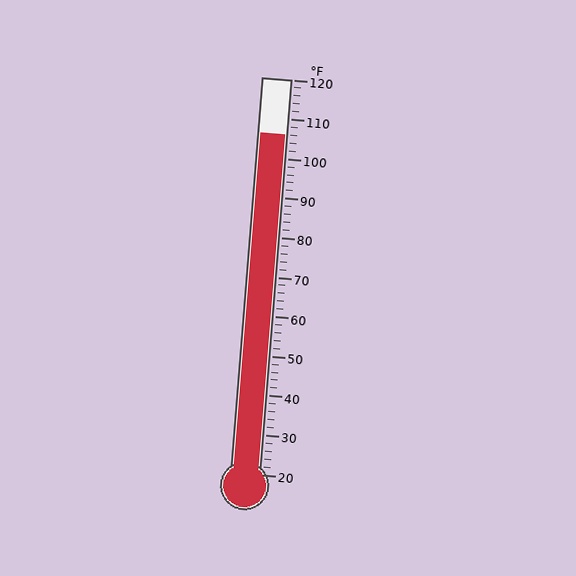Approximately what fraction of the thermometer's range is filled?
The thermometer is filled to approximately 85% of its range.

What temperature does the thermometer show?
The thermometer shows approximately 106°F.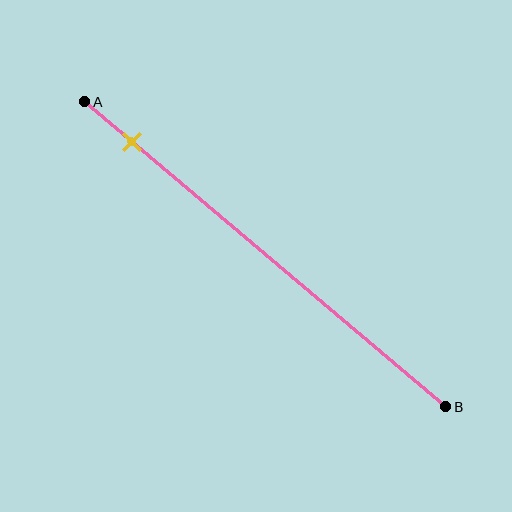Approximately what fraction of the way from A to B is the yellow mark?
The yellow mark is approximately 15% of the way from A to B.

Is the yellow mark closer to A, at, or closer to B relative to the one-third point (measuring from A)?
The yellow mark is closer to point A than the one-third point of segment AB.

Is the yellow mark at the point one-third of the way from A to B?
No, the mark is at about 15% from A, not at the 33% one-third point.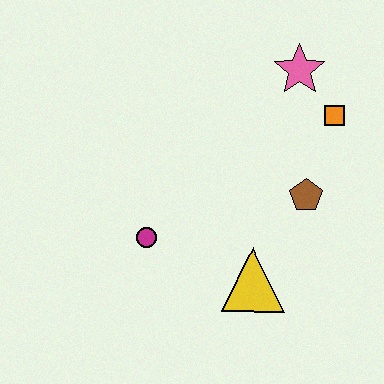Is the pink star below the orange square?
No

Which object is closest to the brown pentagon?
The orange square is closest to the brown pentagon.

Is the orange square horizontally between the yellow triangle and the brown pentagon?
No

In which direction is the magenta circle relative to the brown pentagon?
The magenta circle is to the left of the brown pentagon.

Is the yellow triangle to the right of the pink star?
No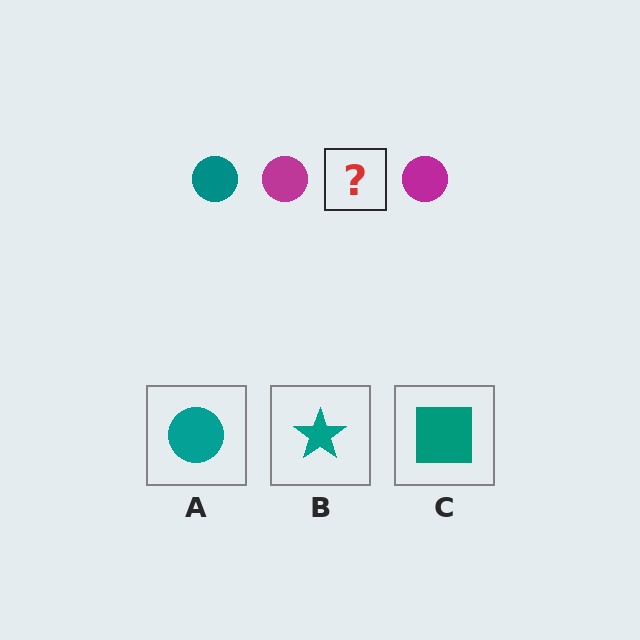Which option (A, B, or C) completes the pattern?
A.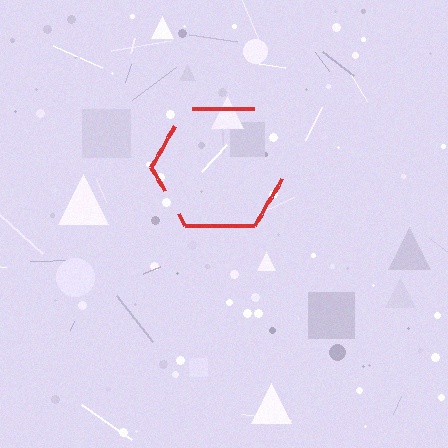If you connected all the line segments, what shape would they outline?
They would outline a hexagon.